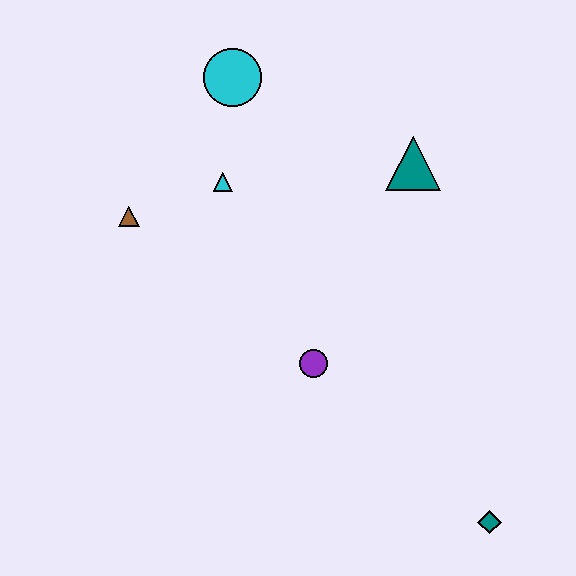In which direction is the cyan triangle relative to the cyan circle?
The cyan triangle is below the cyan circle.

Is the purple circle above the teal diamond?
Yes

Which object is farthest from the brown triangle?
The teal diamond is farthest from the brown triangle.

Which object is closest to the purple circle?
The cyan triangle is closest to the purple circle.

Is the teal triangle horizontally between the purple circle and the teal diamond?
Yes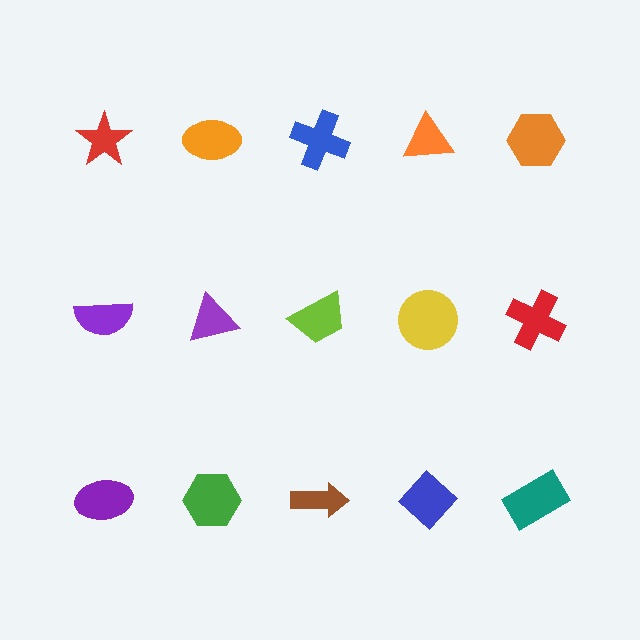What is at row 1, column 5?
An orange hexagon.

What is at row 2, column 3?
A lime trapezoid.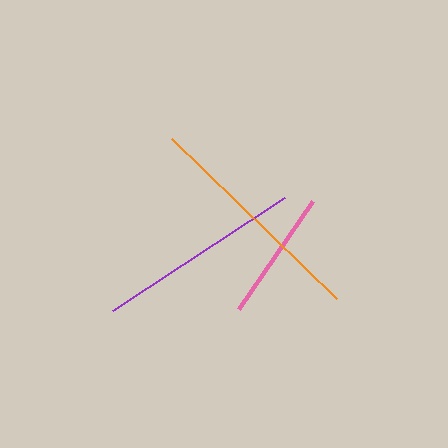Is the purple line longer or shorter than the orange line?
The orange line is longer than the purple line.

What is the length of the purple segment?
The purple segment is approximately 206 pixels long.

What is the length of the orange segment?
The orange segment is approximately 229 pixels long.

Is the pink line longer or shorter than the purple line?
The purple line is longer than the pink line.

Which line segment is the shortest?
The pink line is the shortest at approximately 131 pixels.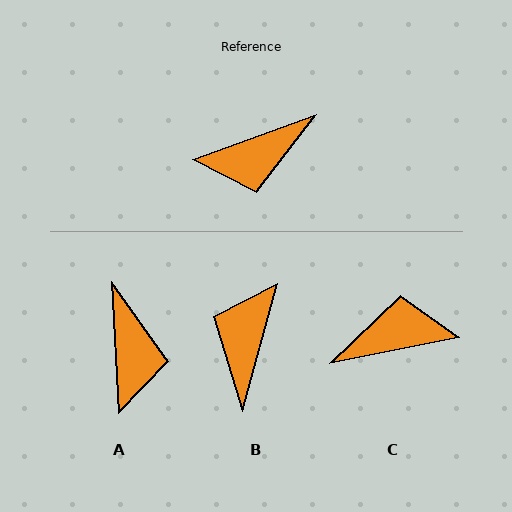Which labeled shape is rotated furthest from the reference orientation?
C, about 171 degrees away.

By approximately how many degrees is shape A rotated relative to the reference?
Approximately 73 degrees counter-clockwise.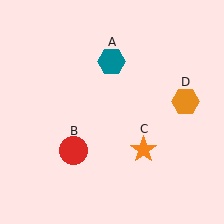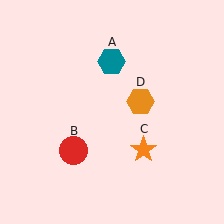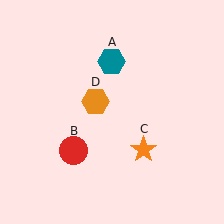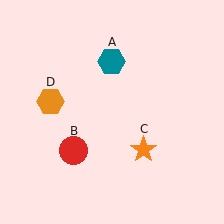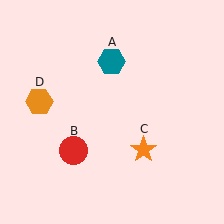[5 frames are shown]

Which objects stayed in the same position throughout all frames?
Teal hexagon (object A) and red circle (object B) and orange star (object C) remained stationary.